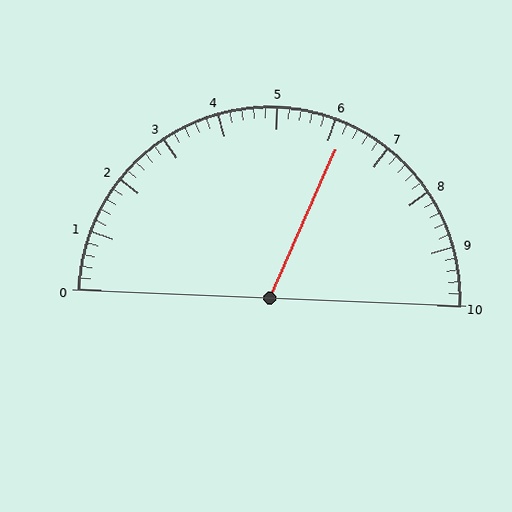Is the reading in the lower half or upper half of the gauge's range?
The reading is in the upper half of the range (0 to 10).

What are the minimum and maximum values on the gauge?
The gauge ranges from 0 to 10.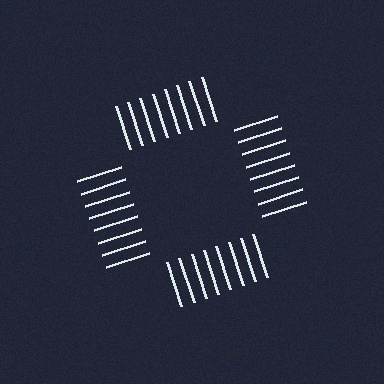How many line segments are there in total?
32 — 8 along each of the 4 edges.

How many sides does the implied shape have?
4 sides — the line-ends trace a square.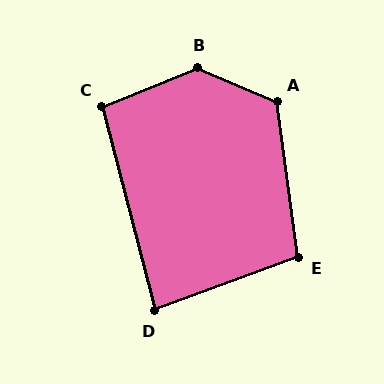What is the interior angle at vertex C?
Approximately 97 degrees (obtuse).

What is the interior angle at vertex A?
Approximately 121 degrees (obtuse).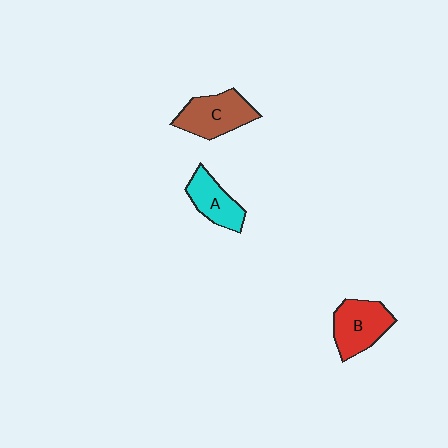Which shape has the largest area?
Shape C (brown).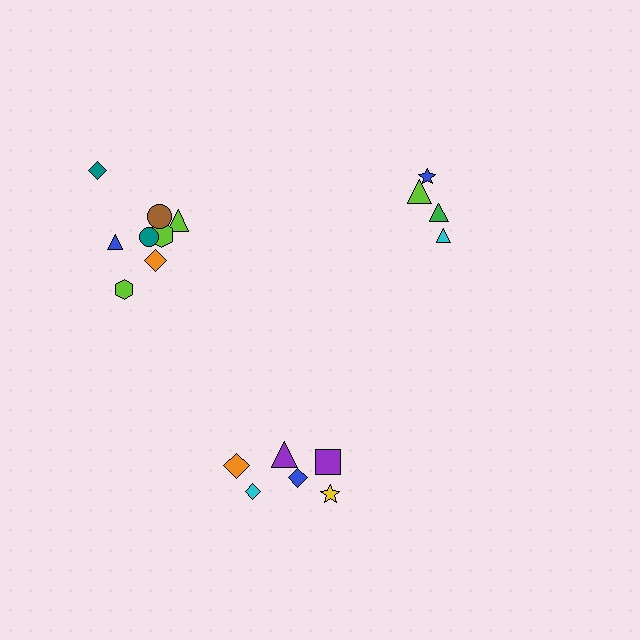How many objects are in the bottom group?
There are 6 objects.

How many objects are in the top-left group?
There are 8 objects.